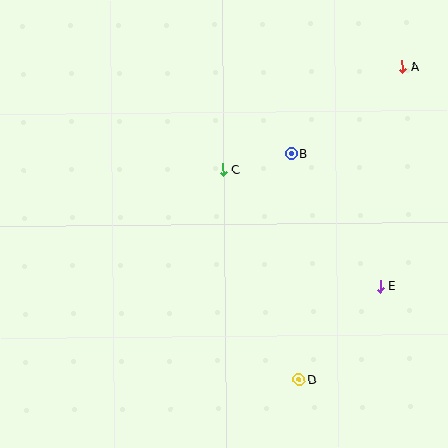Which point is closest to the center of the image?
Point C at (223, 170) is closest to the center.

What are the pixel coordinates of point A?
Point A is at (402, 67).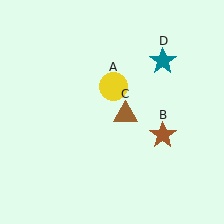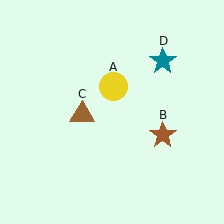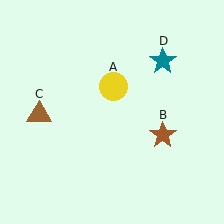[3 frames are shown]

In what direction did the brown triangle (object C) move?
The brown triangle (object C) moved left.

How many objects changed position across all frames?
1 object changed position: brown triangle (object C).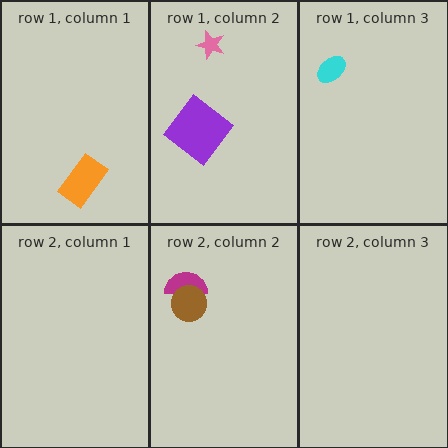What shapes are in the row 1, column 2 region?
The pink star, the purple diamond.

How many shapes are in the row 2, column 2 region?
2.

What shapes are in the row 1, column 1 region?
The orange rectangle.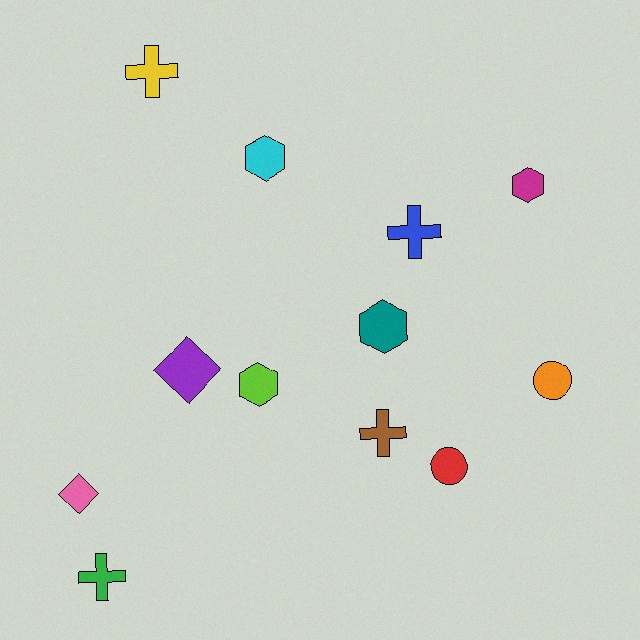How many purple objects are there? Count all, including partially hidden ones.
There is 1 purple object.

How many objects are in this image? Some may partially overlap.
There are 12 objects.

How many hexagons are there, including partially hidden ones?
There are 4 hexagons.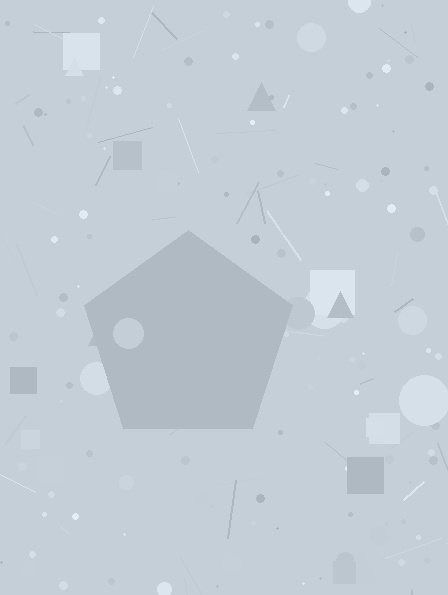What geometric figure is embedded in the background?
A pentagon is embedded in the background.